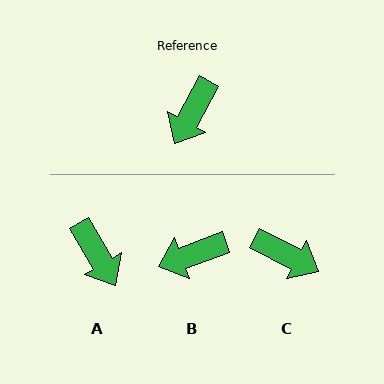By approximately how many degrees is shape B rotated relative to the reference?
Approximately 41 degrees clockwise.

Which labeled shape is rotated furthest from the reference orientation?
C, about 91 degrees away.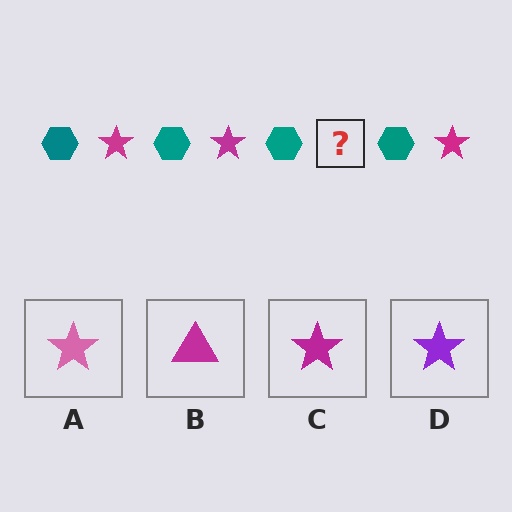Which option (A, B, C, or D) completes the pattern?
C.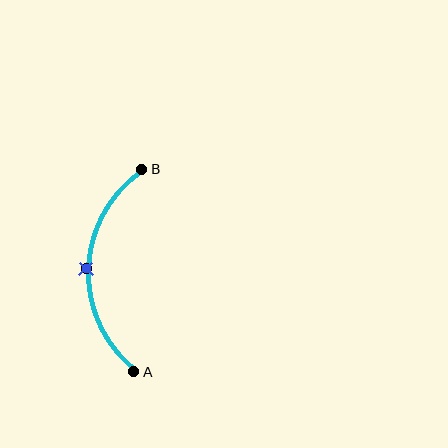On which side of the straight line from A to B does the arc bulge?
The arc bulges to the left of the straight line connecting A and B.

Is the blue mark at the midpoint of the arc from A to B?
Yes. The blue mark lies on the arc at equal arc-length from both A and B — it is the arc midpoint.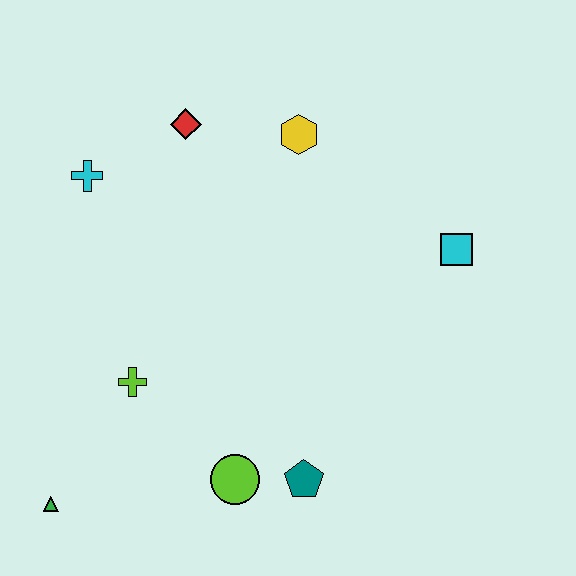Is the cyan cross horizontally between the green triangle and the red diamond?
Yes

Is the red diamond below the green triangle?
No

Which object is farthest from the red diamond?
The green triangle is farthest from the red diamond.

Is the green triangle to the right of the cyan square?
No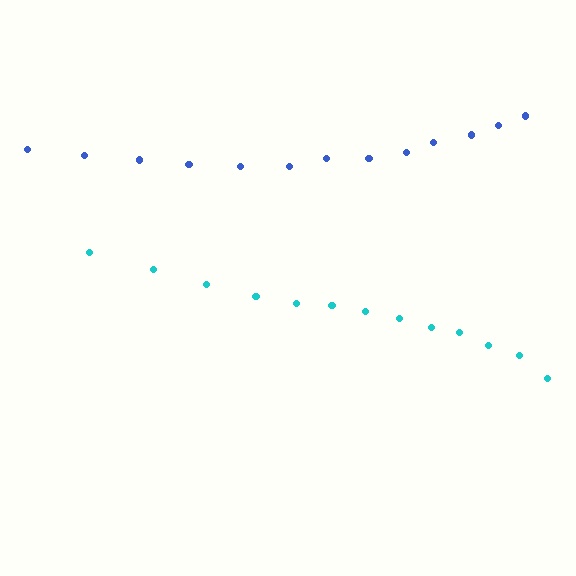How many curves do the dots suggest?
There are 2 distinct paths.